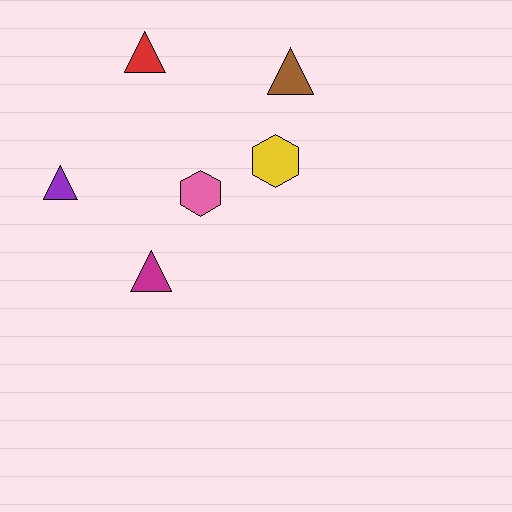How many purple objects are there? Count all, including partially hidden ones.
There is 1 purple object.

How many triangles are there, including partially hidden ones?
There are 4 triangles.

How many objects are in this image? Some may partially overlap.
There are 6 objects.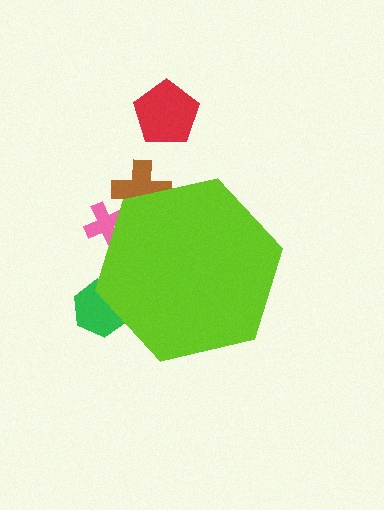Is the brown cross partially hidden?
Yes, the brown cross is partially hidden behind the lime hexagon.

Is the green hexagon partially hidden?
Yes, the green hexagon is partially hidden behind the lime hexagon.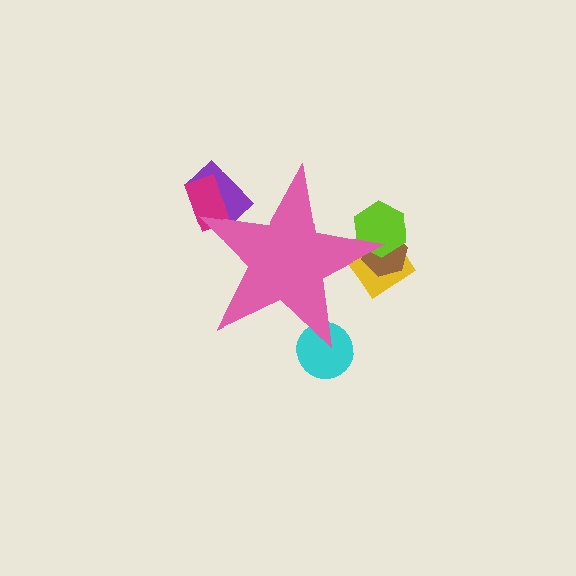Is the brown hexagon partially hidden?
Yes, the brown hexagon is partially hidden behind the pink star.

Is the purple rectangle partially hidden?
Yes, the purple rectangle is partially hidden behind the pink star.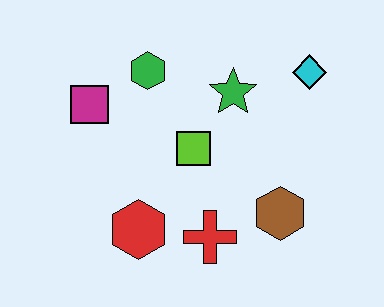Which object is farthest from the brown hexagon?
The magenta square is farthest from the brown hexagon.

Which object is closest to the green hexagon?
The magenta square is closest to the green hexagon.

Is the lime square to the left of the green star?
Yes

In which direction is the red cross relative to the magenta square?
The red cross is below the magenta square.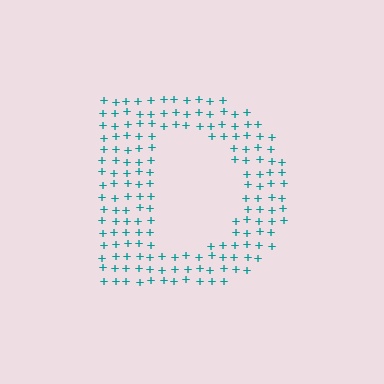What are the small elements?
The small elements are plus signs.